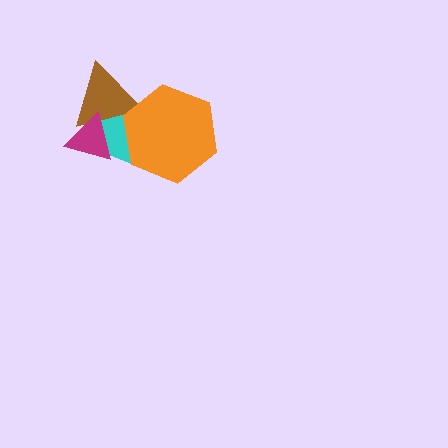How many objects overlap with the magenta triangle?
2 objects overlap with the magenta triangle.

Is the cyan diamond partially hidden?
Yes, it is partially covered by another shape.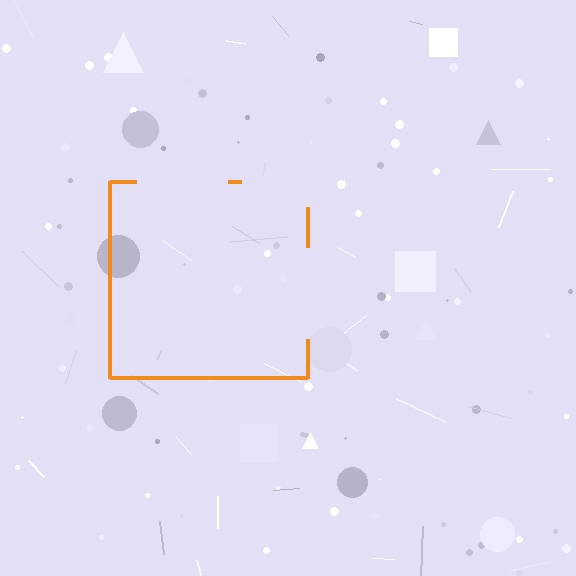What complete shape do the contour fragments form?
The contour fragments form a square.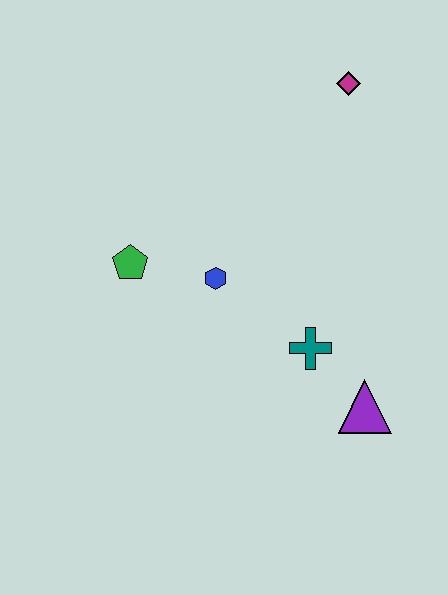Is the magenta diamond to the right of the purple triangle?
No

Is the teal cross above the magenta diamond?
No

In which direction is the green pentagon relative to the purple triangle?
The green pentagon is to the left of the purple triangle.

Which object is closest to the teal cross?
The purple triangle is closest to the teal cross.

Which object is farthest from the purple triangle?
The magenta diamond is farthest from the purple triangle.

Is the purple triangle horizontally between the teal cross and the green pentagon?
No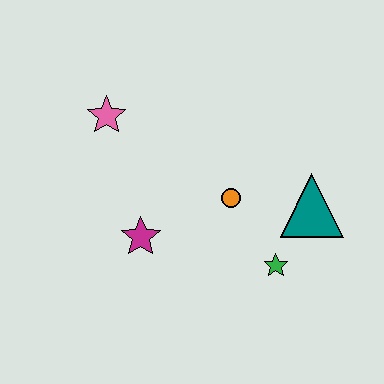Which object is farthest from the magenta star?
The teal triangle is farthest from the magenta star.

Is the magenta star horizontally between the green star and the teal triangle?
No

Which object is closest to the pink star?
The magenta star is closest to the pink star.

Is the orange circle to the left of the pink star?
No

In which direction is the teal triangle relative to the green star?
The teal triangle is above the green star.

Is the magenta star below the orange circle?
Yes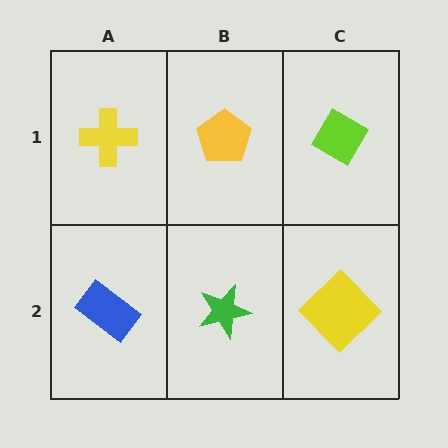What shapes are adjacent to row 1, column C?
A yellow diamond (row 2, column C), a yellow pentagon (row 1, column B).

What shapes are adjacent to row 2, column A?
A yellow cross (row 1, column A), a green star (row 2, column B).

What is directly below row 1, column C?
A yellow diamond.